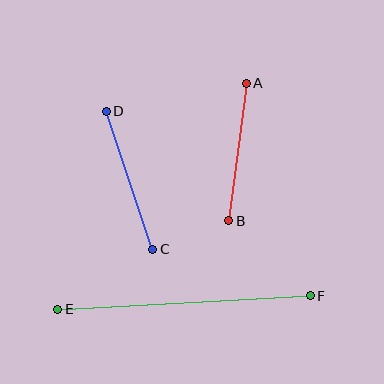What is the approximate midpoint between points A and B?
The midpoint is at approximately (238, 152) pixels.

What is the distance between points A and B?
The distance is approximately 139 pixels.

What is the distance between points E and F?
The distance is approximately 253 pixels.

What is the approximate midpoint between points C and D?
The midpoint is at approximately (130, 180) pixels.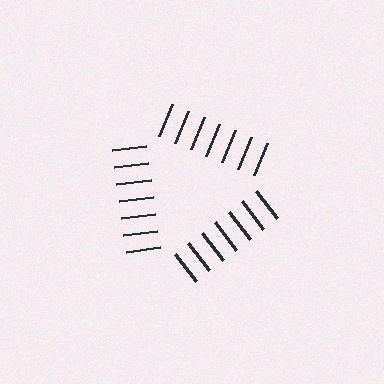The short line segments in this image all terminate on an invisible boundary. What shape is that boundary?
An illusory triangle — the line segments terminate on its edges but no continuous stroke is drawn.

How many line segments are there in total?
21 — 7 along each of the 3 edges.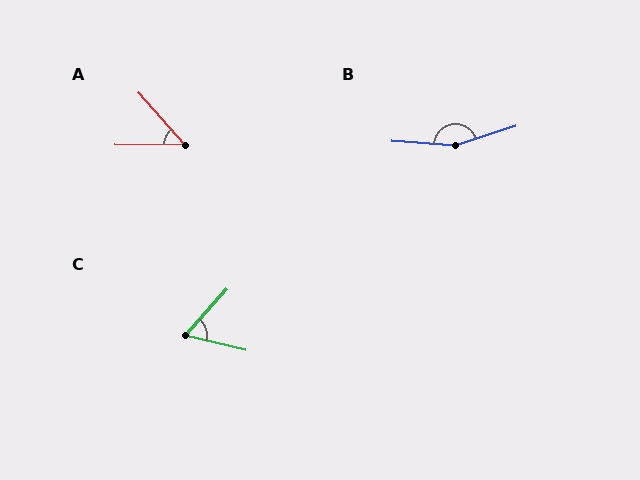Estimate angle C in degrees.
Approximately 62 degrees.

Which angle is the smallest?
A, at approximately 48 degrees.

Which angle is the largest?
B, at approximately 158 degrees.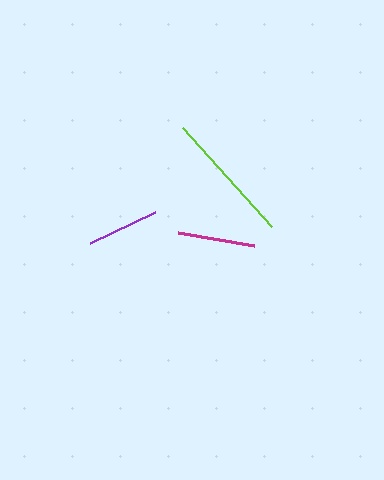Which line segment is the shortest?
The purple line is the shortest at approximately 73 pixels.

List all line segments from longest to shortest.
From longest to shortest: lime, magenta, purple.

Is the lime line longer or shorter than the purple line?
The lime line is longer than the purple line.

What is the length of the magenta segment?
The magenta segment is approximately 77 pixels long.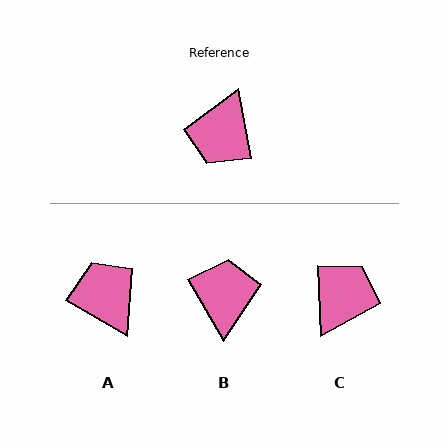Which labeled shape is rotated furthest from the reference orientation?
C, about 172 degrees away.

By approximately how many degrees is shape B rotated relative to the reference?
Approximately 161 degrees clockwise.